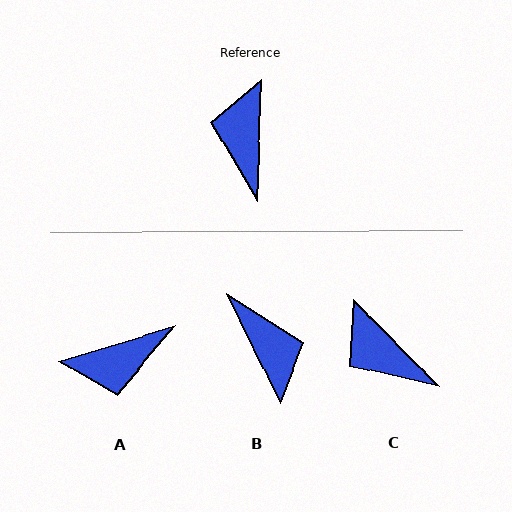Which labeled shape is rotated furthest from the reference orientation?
B, about 152 degrees away.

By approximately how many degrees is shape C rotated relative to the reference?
Approximately 46 degrees counter-clockwise.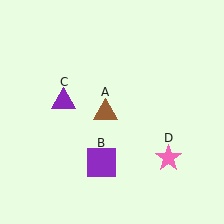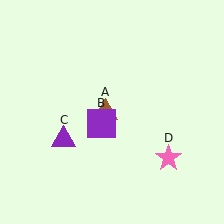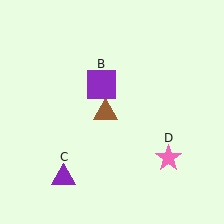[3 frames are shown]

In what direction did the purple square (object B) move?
The purple square (object B) moved up.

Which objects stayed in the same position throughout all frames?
Brown triangle (object A) and pink star (object D) remained stationary.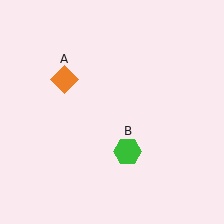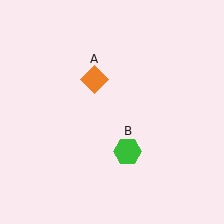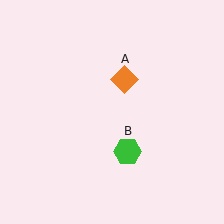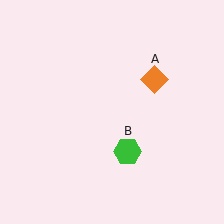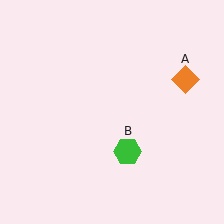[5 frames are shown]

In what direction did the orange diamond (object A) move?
The orange diamond (object A) moved right.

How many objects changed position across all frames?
1 object changed position: orange diamond (object A).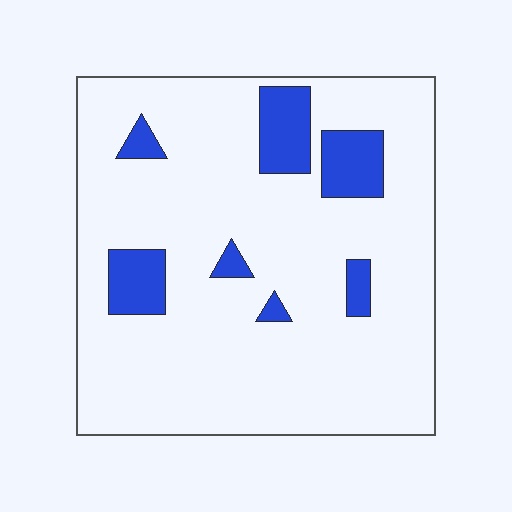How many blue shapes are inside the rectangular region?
7.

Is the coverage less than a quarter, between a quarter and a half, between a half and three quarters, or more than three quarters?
Less than a quarter.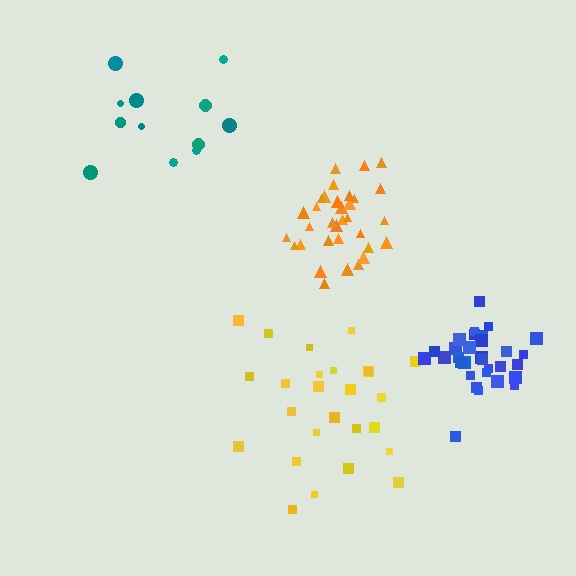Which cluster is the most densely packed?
Blue.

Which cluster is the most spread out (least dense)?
Teal.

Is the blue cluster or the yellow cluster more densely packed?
Blue.